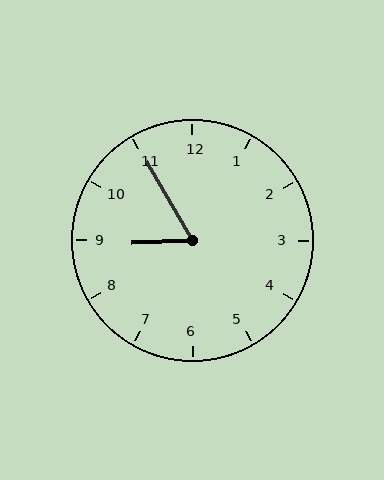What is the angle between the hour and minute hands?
Approximately 62 degrees.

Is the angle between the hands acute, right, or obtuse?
It is acute.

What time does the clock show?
8:55.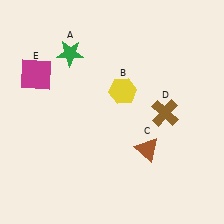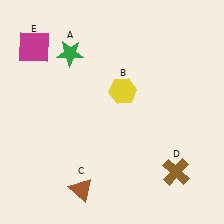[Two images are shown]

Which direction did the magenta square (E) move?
The magenta square (E) moved up.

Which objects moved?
The objects that moved are: the brown triangle (C), the brown cross (D), the magenta square (E).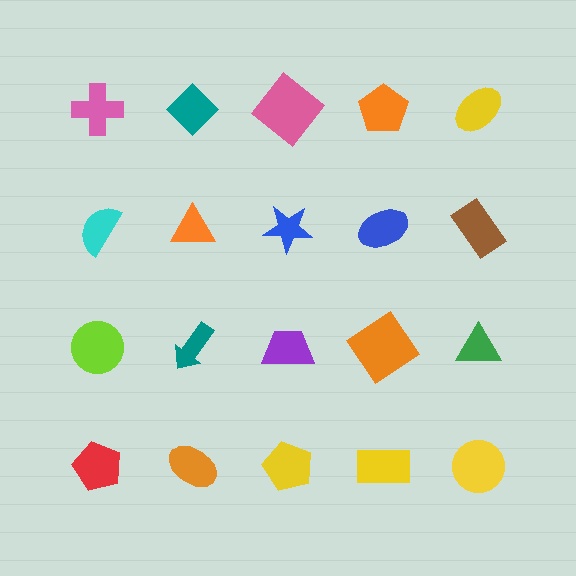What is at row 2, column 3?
A blue star.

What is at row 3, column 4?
An orange diamond.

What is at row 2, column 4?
A blue ellipse.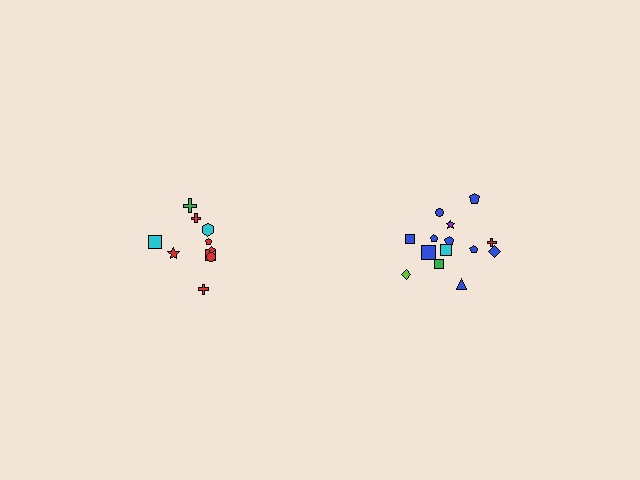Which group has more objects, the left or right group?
The right group.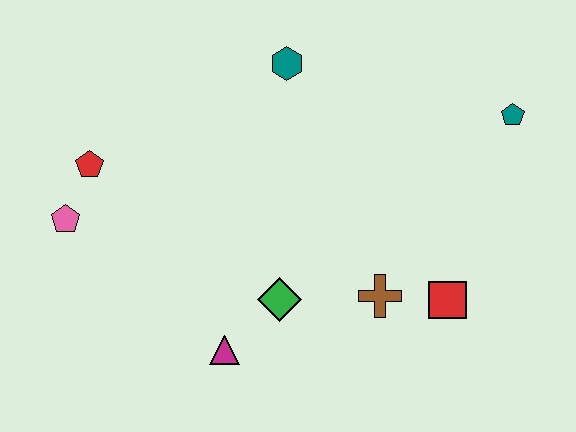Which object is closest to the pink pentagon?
The red pentagon is closest to the pink pentagon.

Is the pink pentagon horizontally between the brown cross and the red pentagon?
No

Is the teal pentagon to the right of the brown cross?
Yes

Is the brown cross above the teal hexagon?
No